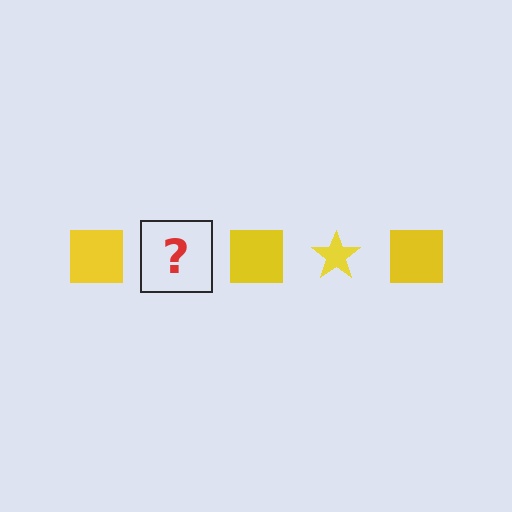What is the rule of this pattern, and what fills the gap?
The rule is that the pattern cycles through square, star shapes in yellow. The gap should be filled with a yellow star.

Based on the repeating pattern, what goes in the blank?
The blank should be a yellow star.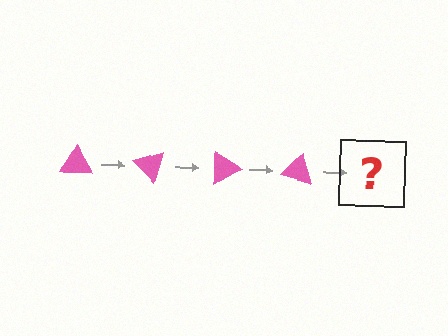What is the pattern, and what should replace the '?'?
The pattern is that the triangle rotates 45 degrees each step. The '?' should be a pink triangle rotated 180 degrees.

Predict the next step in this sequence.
The next step is a pink triangle rotated 180 degrees.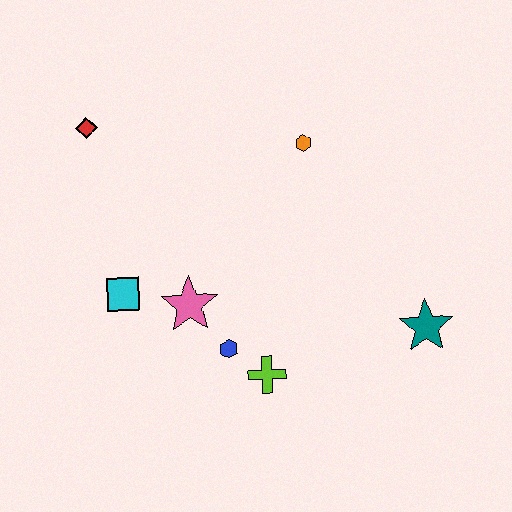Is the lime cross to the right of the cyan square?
Yes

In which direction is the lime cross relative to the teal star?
The lime cross is to the left of the teal star.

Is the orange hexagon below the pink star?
No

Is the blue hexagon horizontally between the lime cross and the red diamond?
Yes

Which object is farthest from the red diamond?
The teal star is farthest from the red diamond.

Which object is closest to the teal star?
The lime cross is closest to the teal star.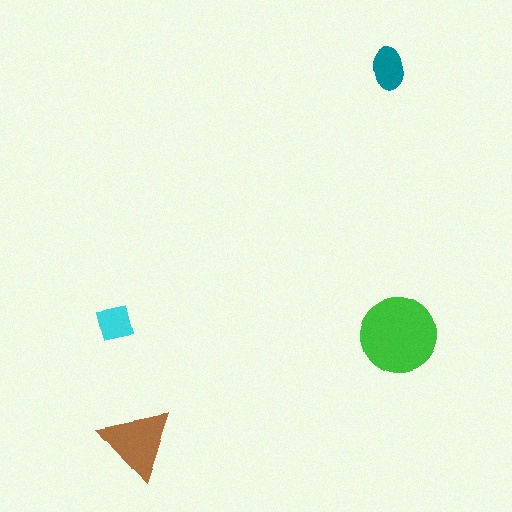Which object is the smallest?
The cyan square.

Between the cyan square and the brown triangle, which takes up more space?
The brown triangle.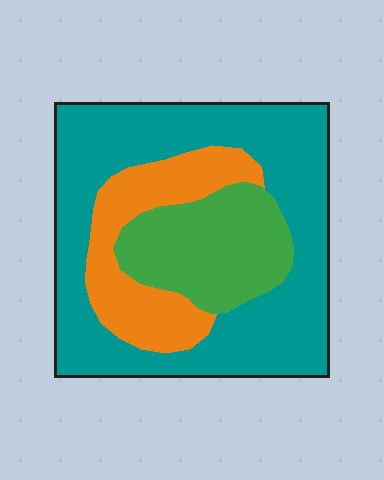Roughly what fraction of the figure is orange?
Orange takes up about one fifth (1/5) of the figure.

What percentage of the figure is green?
Green takes up less than a quarter of the figure.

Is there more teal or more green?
Teal.